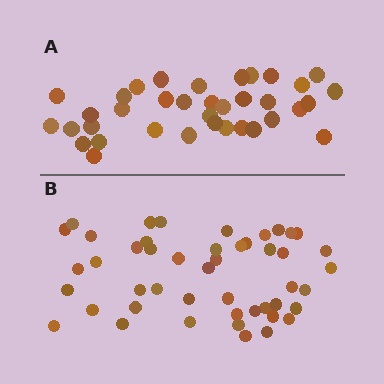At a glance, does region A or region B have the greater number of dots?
Region B (the bottom region) has more dots.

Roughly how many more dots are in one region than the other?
Region B has roughly 12 or so more dots than region A.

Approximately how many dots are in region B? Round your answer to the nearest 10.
About 50 dots. (The exact count is 47, which rounds to 50.)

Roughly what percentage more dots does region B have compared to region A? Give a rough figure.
About 30% more.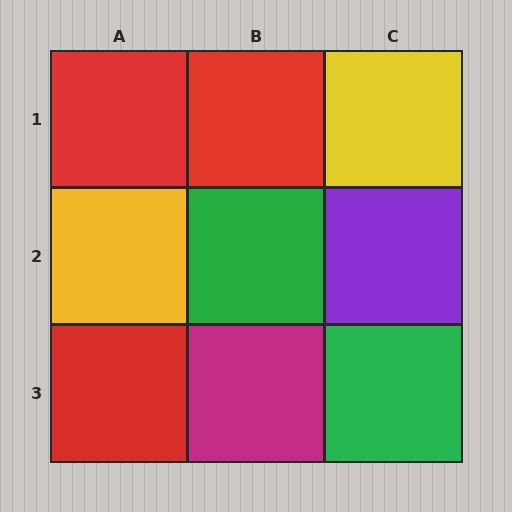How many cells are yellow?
2 cells are yellow.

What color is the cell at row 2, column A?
Yellow.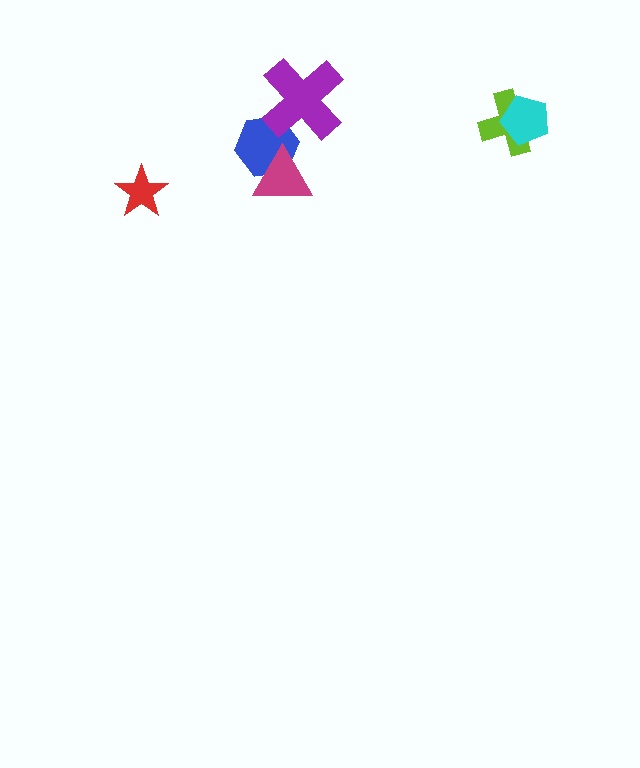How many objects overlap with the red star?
0 objects overlap with the red star.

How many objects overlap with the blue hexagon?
2 objects overlap with the blue hexagon.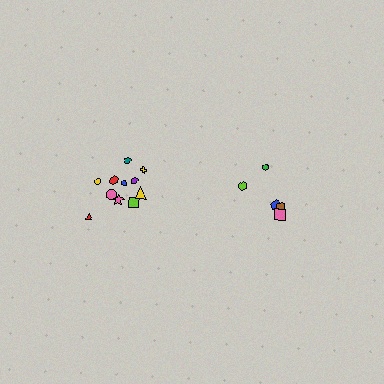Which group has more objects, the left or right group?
The left group.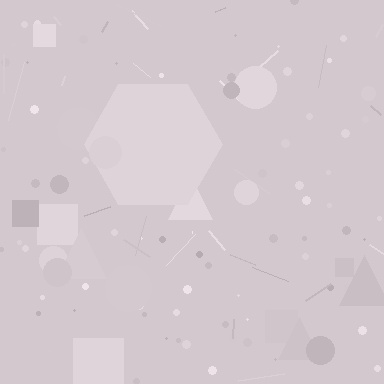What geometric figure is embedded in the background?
A hexagon is embedded in the background.